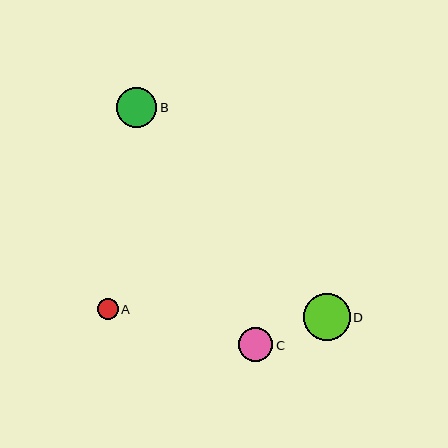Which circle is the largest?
Circle D is the largest with a size of approximately 47 pixels.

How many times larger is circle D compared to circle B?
Circle D is approximately 1.2 times the size of circle B.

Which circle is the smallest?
Circle A is the smallest with a size of approximately 21 pixels.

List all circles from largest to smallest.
From largest to smallest: D, B, C, A.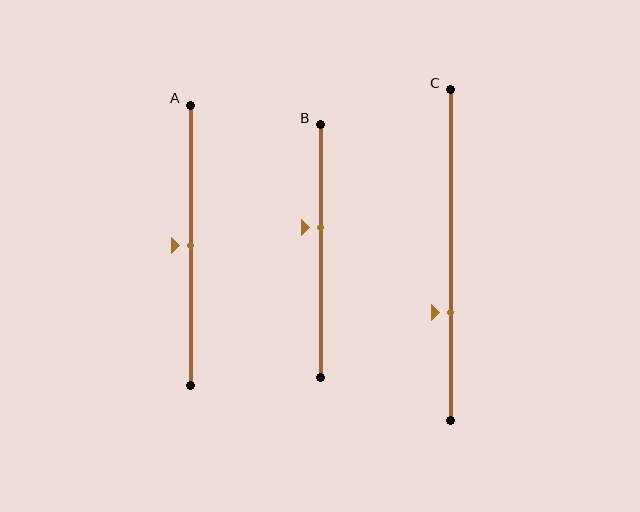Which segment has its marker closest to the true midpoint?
Segment A has its marker closest to the true midpoint.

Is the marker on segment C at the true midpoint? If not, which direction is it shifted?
No, the marker on segment C is shifted downward by about 17% of the segment length.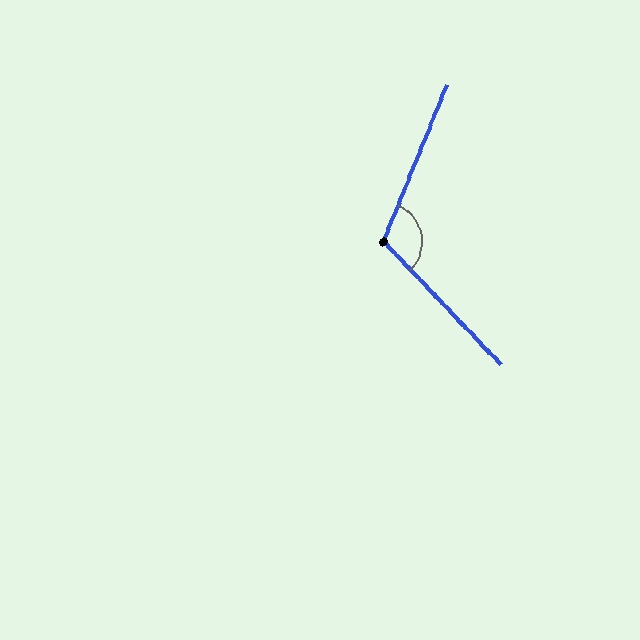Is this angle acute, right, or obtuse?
It is obtuse.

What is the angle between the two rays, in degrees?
Approximately 114 degrees.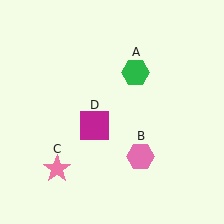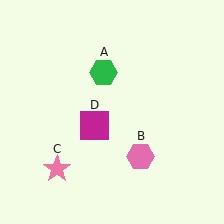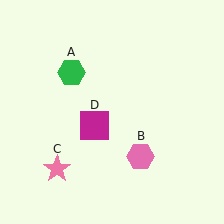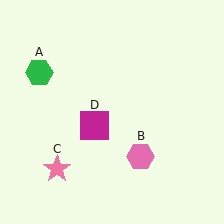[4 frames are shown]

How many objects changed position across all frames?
1 object changed position: green hexagon (object A).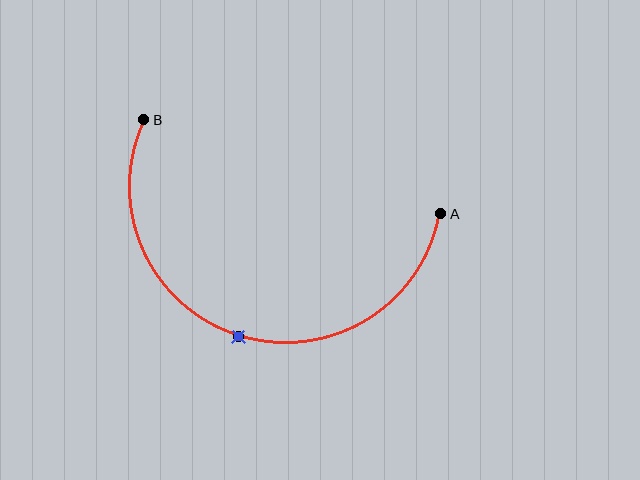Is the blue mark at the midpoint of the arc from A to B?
Yes. The blue mark lies on the arc at equal arc-length from both A and B — it is the arc midpoint.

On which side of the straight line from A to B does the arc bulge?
The arc bulges below the straight line connecting A and B.